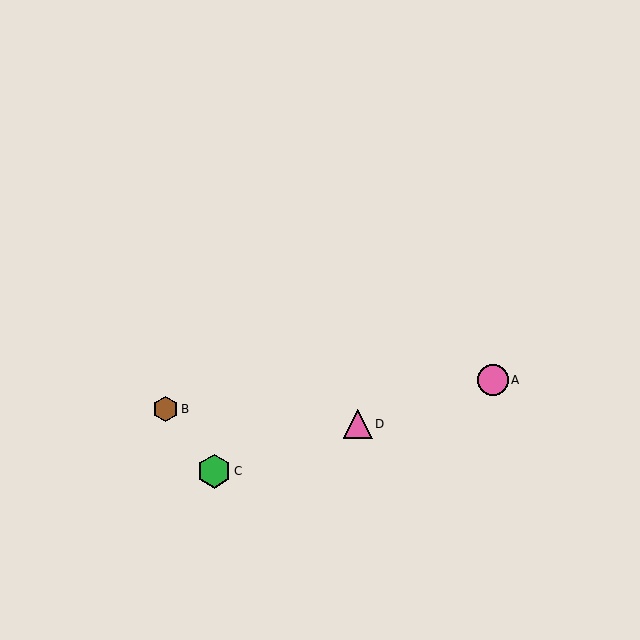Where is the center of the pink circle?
The center of the pink circle is at (493, 380).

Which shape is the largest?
The green hexagon (labeled C) is the largest.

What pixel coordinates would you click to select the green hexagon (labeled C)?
Click at (214, 471) to select the green hexagon C.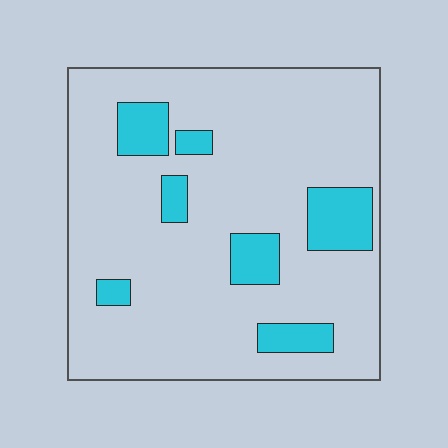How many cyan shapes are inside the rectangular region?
7.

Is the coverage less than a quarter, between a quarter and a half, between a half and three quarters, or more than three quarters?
Less than a quarter.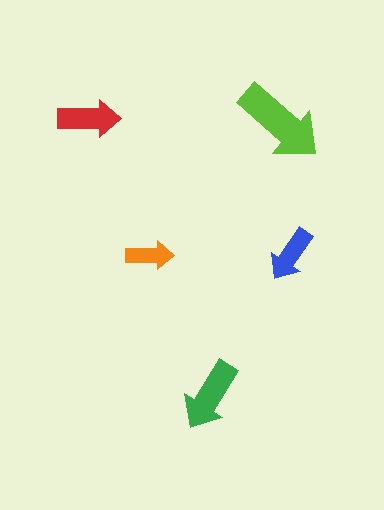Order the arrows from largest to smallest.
the lime one, the green one, the red one, the blue one, the orange one.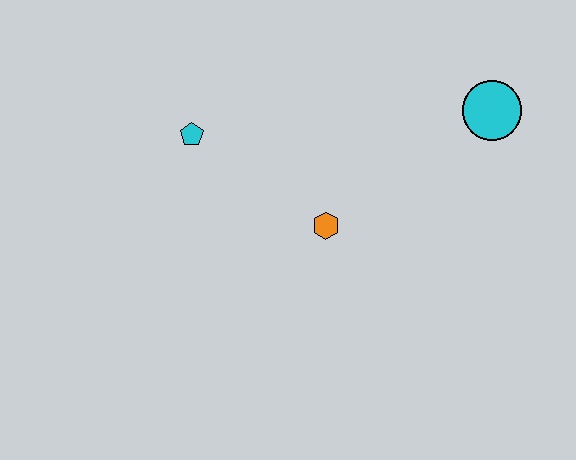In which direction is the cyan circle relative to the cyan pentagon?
The cyan circle is to the right of the cyan pentagon.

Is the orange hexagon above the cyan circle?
No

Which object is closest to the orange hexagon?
The cyan pentagon is closest to the orange hexagon.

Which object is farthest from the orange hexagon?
The cyan circle is farthest from the orange hexagon.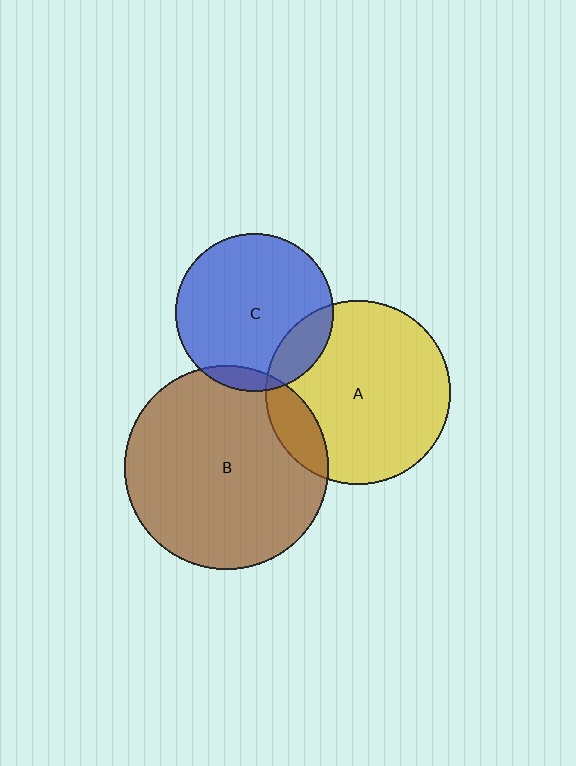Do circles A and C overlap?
Yes.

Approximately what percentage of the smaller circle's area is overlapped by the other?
Approximately 15%.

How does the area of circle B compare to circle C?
Approximately 1.7 times.